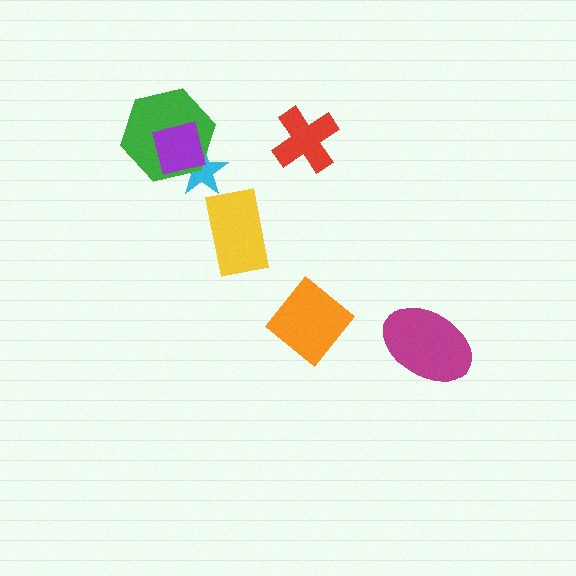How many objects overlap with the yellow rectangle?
0 objects overlap with the yellow rectangle.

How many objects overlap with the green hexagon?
2 objects overlap with the green hexagon.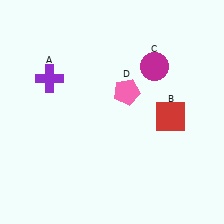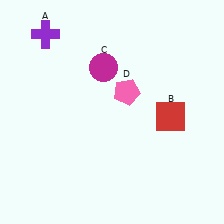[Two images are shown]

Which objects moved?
The objects that moved are: the purple cross (A), the magenta circle (C).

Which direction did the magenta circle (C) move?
The magenta circle (C) moved left.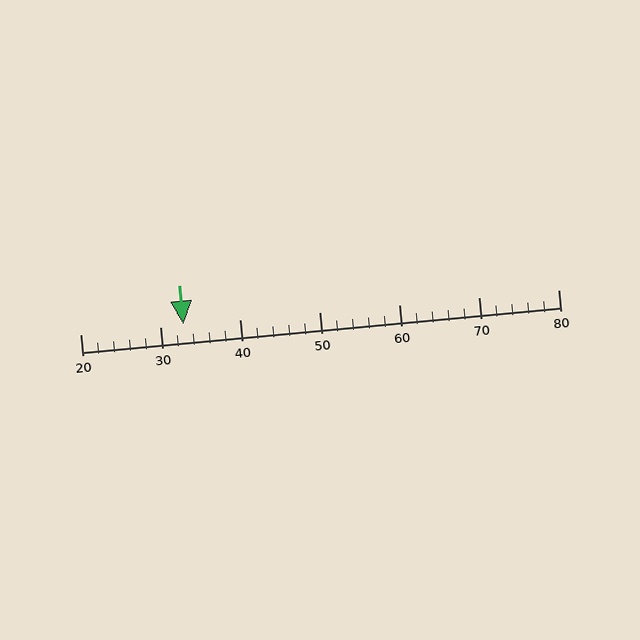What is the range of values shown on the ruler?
The ruler shows values from 20 to 80.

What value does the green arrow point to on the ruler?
The green arrow points to approximately 33.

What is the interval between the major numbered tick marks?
The major tick marks are spaced 10 units apart.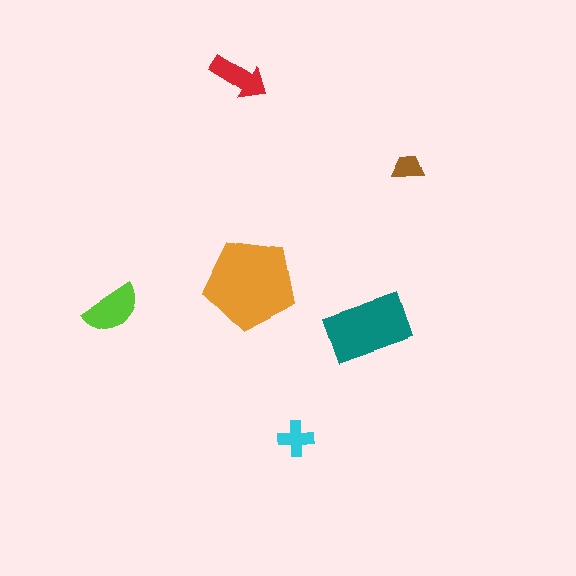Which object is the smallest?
The brown trapezoid.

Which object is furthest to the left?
The lime semicircle is leftmost.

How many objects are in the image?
There are 6 objects in the image.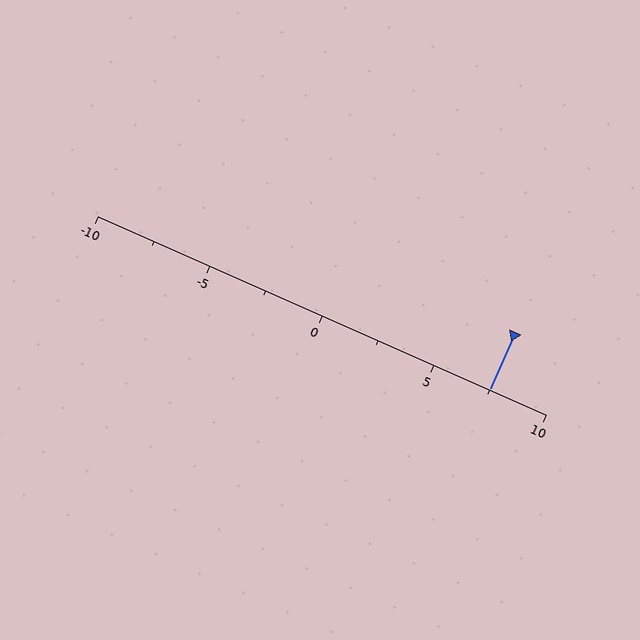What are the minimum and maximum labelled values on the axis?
The axis runs from -10 to 10.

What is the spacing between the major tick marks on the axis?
The major ticks are spaced 5 apart.